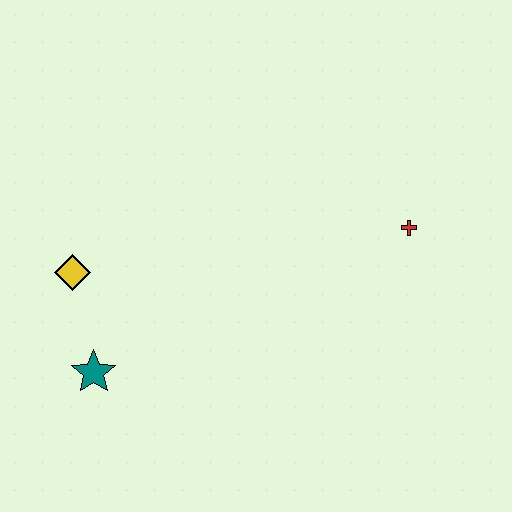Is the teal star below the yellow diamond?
Yes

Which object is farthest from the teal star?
The red cross is farthest from the teal star.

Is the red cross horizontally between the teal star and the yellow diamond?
No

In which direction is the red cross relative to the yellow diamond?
The red cross is to the right of the yellow diamond.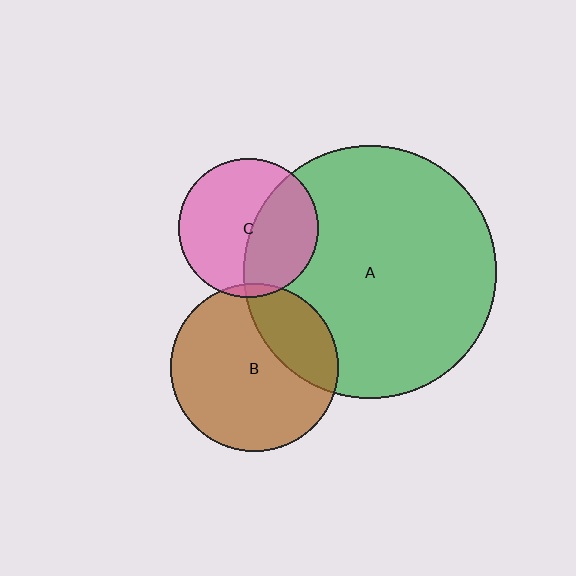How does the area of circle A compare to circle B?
Approximately 2.3 times.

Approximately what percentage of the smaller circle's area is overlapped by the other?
Approximately 5%.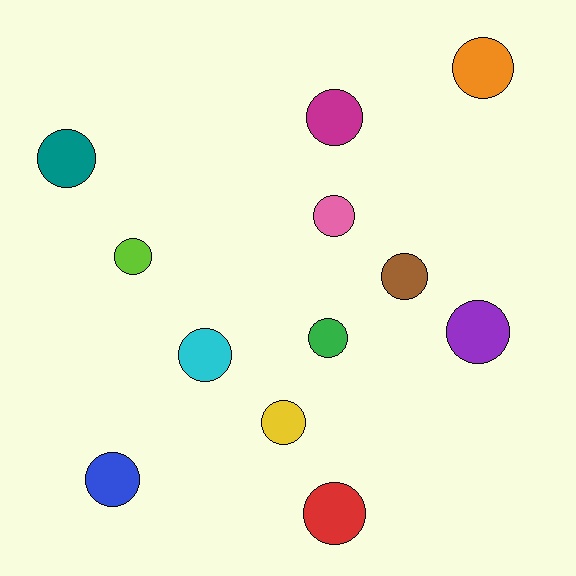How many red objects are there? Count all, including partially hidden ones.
There is 1 red object.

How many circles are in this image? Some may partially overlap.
There are 12 circles.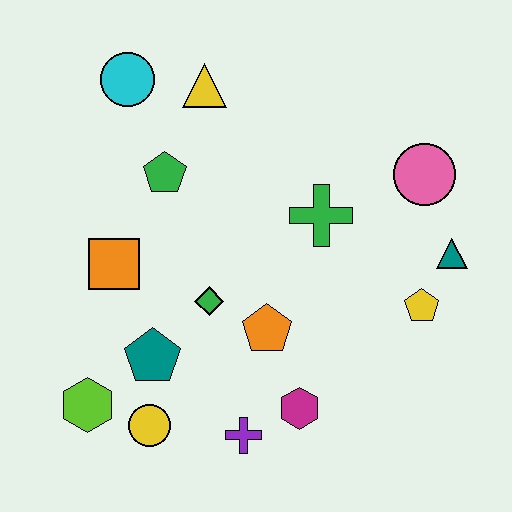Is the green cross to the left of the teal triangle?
Yes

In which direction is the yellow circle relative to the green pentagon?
The yellow circle is below the green pentagon.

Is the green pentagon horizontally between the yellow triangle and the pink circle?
No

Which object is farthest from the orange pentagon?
The cyan circle is farthest from the orange pentagon.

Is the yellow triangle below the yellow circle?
No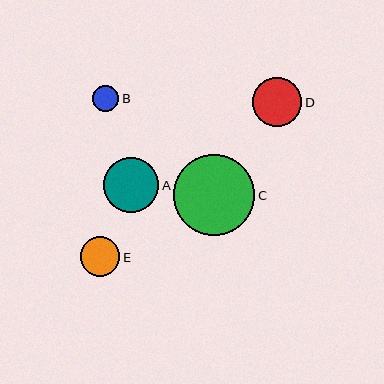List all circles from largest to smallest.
From largest to smallest: C, A, D, E, B.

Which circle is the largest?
Circle C is the largest with a size of approximately 82 pixels.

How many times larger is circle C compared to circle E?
Circle C is approximately 2.0 times the size of circle E.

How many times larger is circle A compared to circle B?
Circle A is approximately 2.1 times the size of circle B.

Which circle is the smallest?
Circle B is the smallest with a size of approximately 26 pixels.